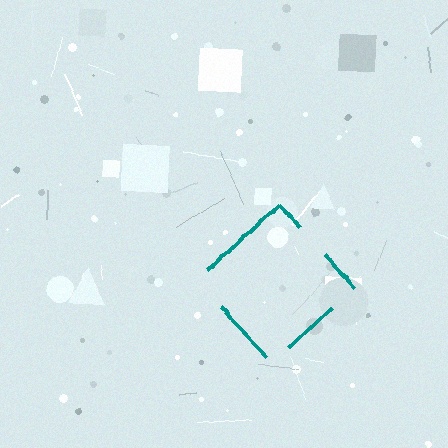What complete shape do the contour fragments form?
The contour fragments form a diamond.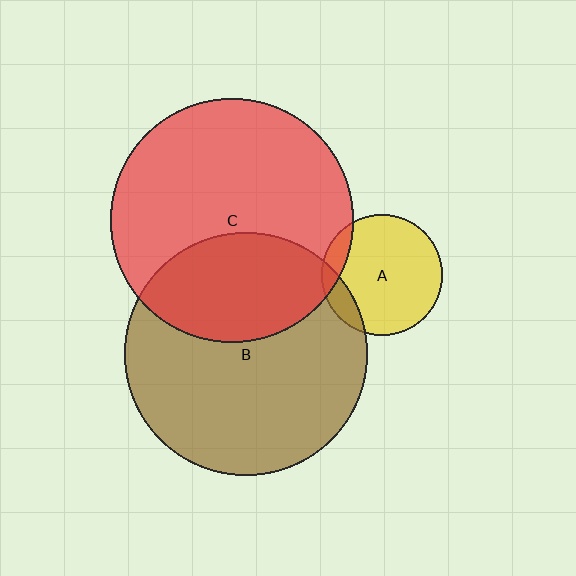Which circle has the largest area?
Circle C (red).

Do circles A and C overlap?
Yes.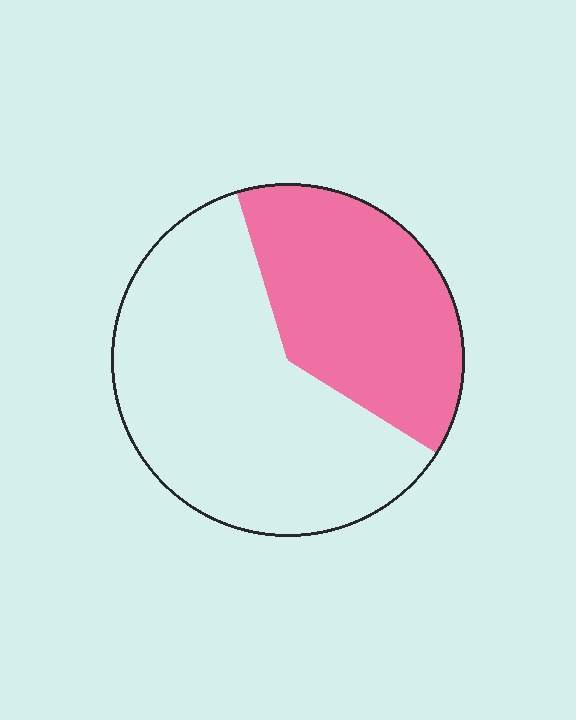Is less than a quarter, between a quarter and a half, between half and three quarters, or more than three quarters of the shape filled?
Between a quarter and a half.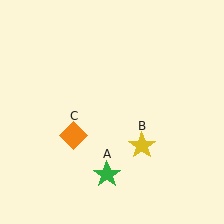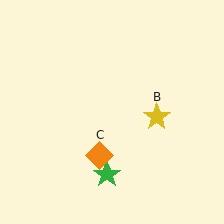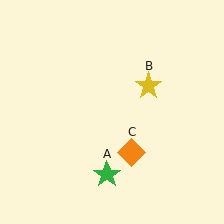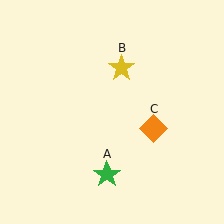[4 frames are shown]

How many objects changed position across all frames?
2 objects changed position: yellow star (object B), orange diamond (object C).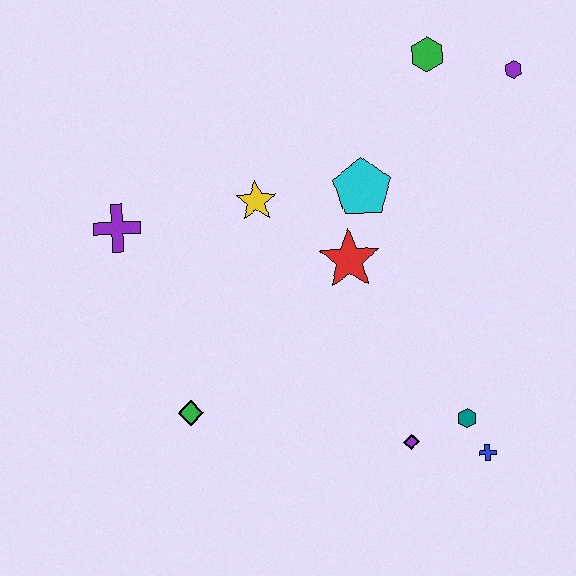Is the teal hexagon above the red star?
No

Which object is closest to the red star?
The cyan pentagon is closest to the red star.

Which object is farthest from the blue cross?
The purple cross is farthest from the blue cross.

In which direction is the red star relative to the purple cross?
The red star is to the right of the purple cross.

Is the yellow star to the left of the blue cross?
Yes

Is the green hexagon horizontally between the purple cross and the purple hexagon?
Yes